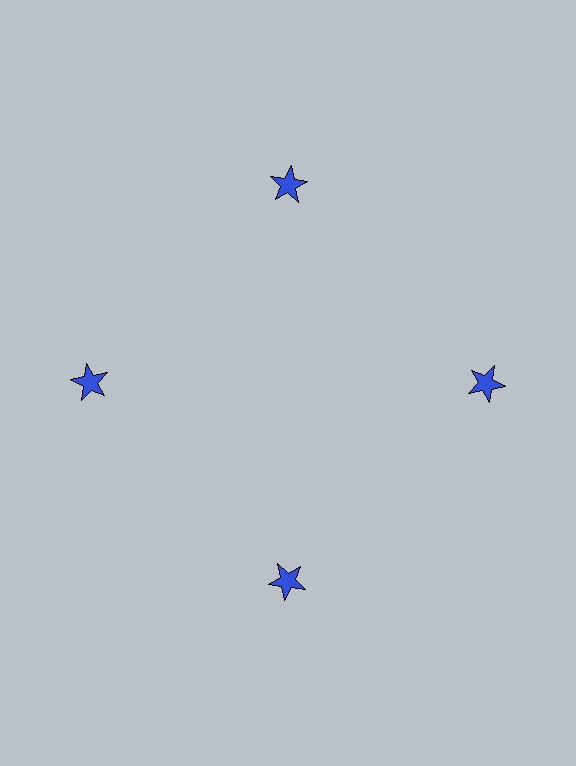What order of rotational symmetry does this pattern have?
This pattern has 4-fold rotational symmetry.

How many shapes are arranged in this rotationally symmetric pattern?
There are 4 shapes, arranged in 4 groups of 1.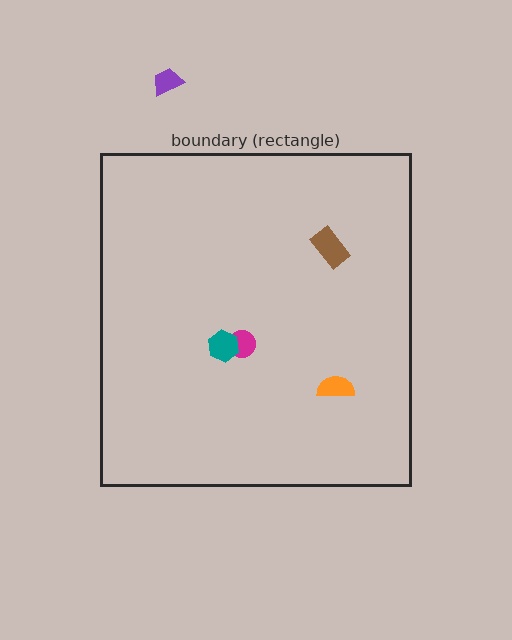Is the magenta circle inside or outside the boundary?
Inside.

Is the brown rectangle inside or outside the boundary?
Inside.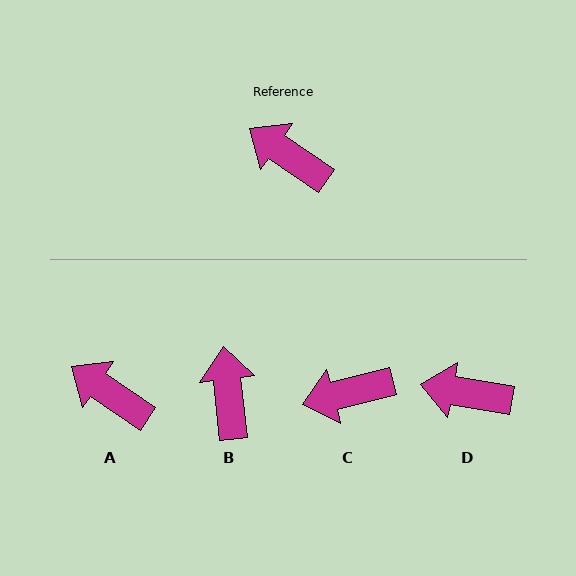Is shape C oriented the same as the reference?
No, it is off by about 49 degrees.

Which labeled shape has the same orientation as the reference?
A.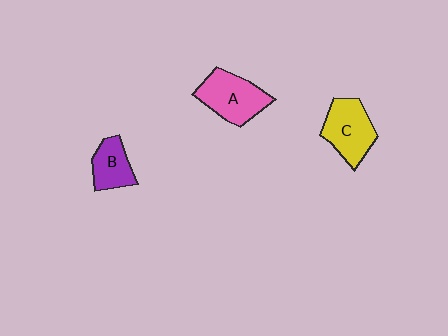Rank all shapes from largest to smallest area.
From largest to smallest: A (pink), C (yellow), B (purple).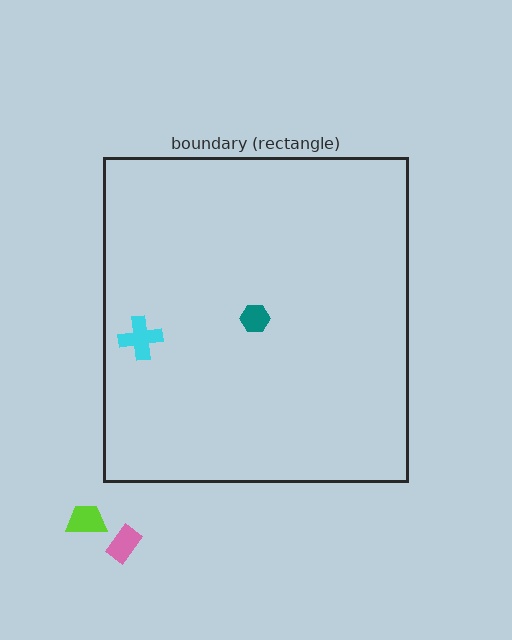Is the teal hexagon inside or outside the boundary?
Inside.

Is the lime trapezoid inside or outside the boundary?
Outside.